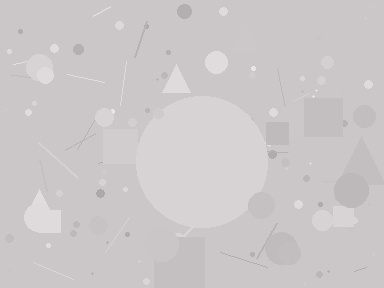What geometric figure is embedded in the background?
A circle is embedded in the background.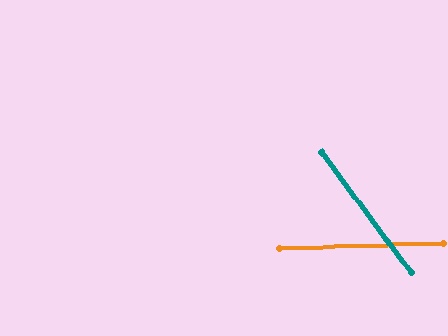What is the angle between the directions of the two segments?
Approximately 55 degrees.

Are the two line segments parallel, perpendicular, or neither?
Neither parallel nor perpendicular — they differ by about 55°.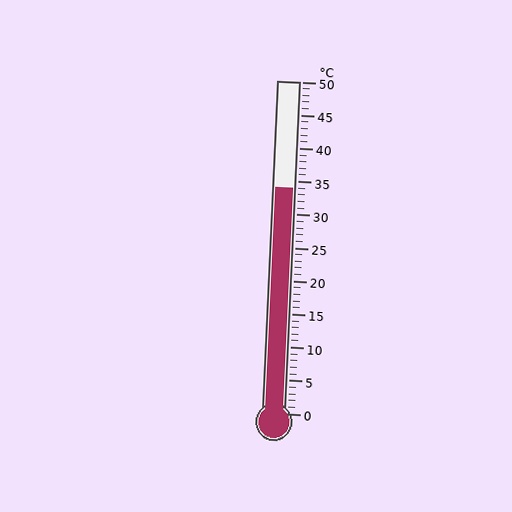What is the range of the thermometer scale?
The thermometer scale ranges from 0°C to 50°C.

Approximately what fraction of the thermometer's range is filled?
The thermometer is filled to approximately 70% of its range.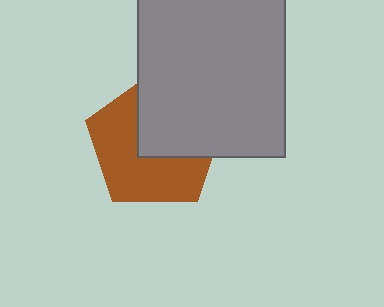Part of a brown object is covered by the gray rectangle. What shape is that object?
It is a pentagon.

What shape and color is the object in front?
The object in front is a gray rectangle.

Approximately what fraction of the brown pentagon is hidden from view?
Roughly 44% of the brown pentagon is hidden behind the gray rectangle.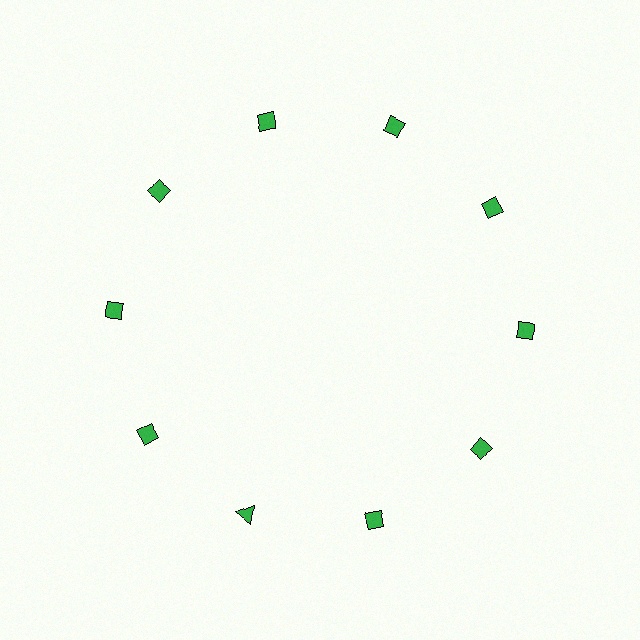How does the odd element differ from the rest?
It has a different shape: triangle instead of diamond.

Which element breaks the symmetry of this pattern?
The green triangle at roughly the 7 o'clock position breaks the symmetry. All other shapes are green diamonds.